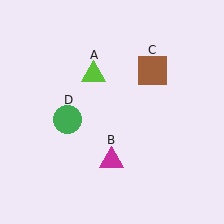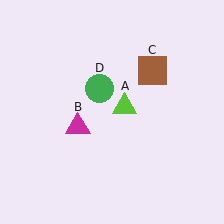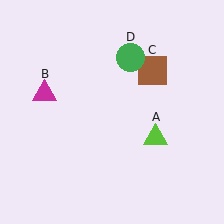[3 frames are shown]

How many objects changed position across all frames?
3 objects changed position: lime triangle (object A), magenta triangle (object B), green circle (object D).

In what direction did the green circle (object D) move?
The green circle (object D) moved up and to the right.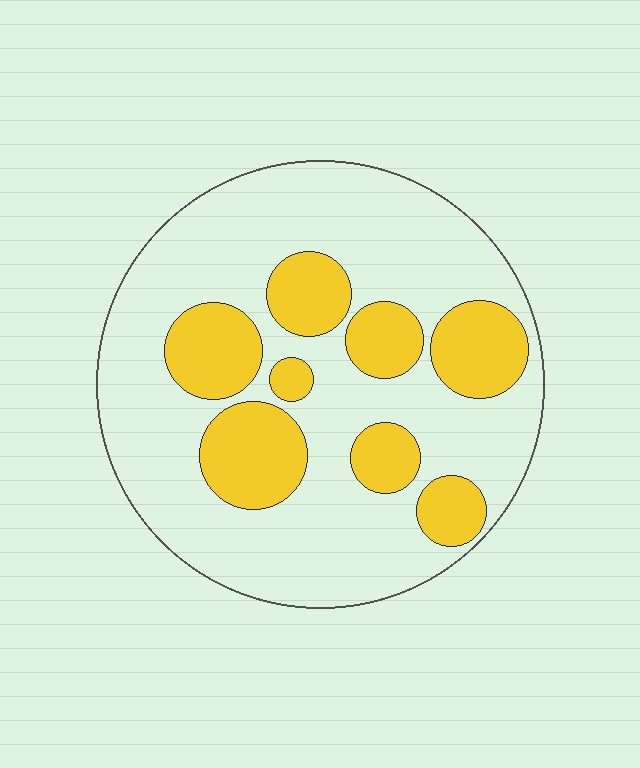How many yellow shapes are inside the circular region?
8.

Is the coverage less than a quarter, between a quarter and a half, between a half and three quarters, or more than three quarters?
Between a quarter and a half.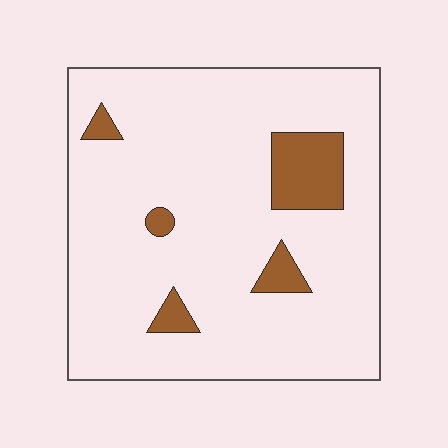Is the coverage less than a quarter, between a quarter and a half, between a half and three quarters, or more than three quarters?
Less than a quarter.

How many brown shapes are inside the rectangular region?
5.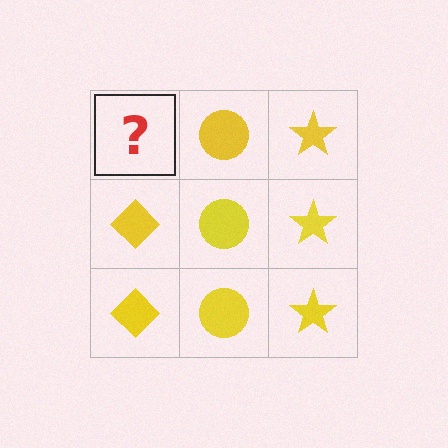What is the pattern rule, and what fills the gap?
The rule is that each column has a consistent shape. The gap should be filled with a yellow diamond.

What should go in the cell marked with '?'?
The missing cell should contain a yellow diamond.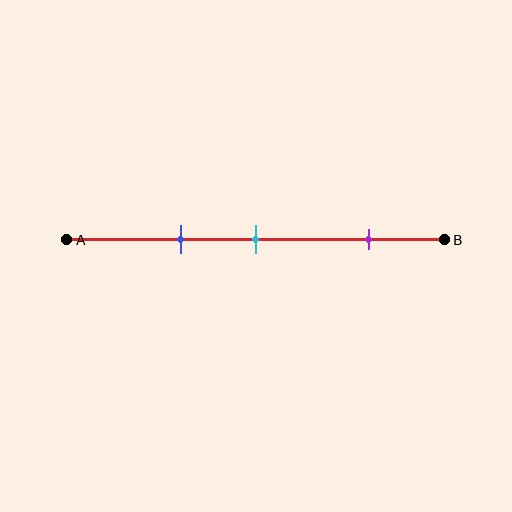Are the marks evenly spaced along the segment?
No, the marks are not evenly spaced.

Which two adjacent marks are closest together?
The blue and cyan marks are the closest adjacent pair.